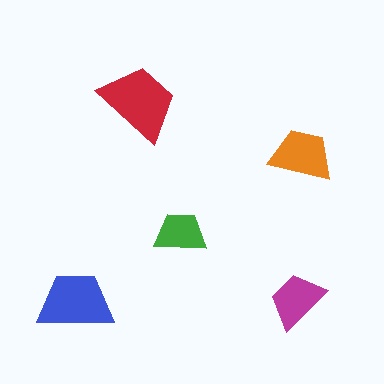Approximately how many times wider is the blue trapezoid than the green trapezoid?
About 1.5 times wider.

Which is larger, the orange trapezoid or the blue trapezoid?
The blue one.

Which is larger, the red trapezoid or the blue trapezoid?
The red one.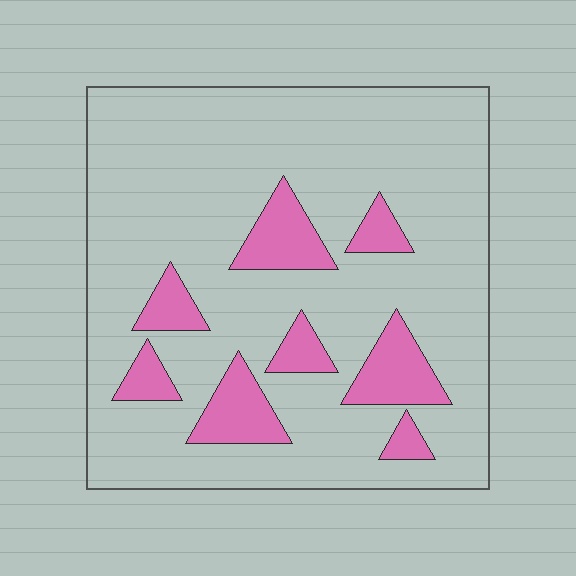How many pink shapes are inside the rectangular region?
8.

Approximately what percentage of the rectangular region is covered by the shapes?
Approximately 15%.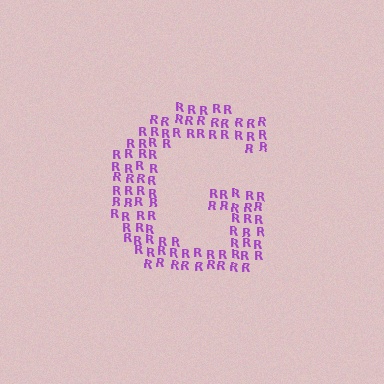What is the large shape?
The large shape is the letter G.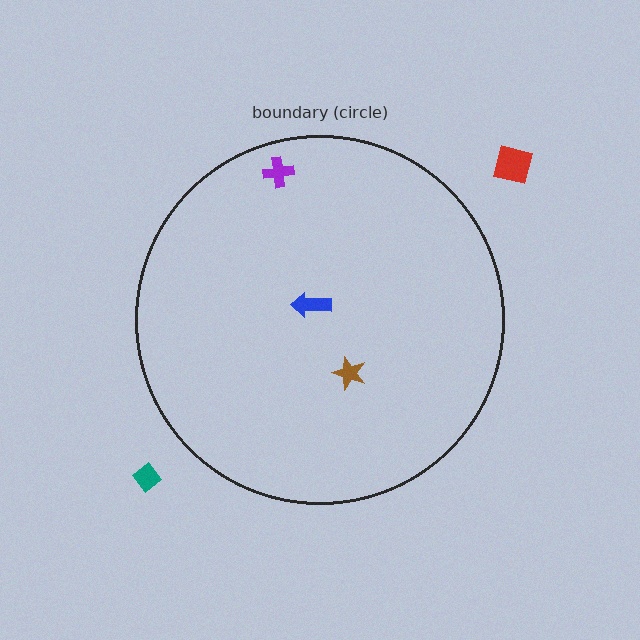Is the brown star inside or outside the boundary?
Inside.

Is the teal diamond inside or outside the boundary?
Outside.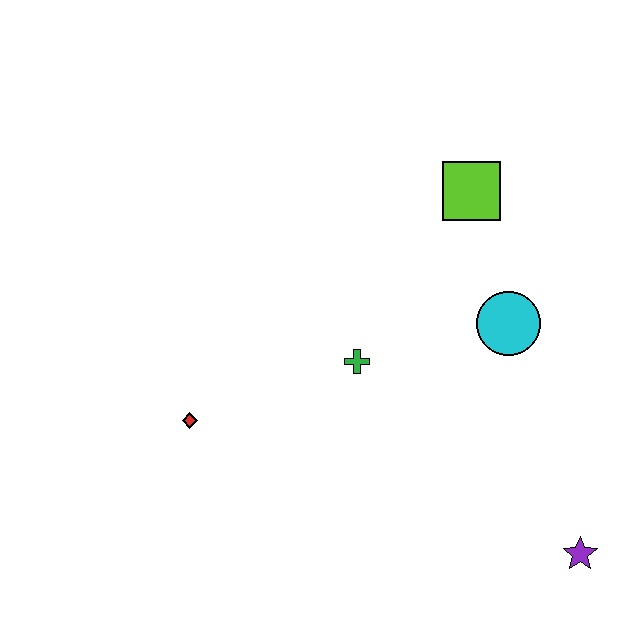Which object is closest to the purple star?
The cyan circle is closest to the purple star.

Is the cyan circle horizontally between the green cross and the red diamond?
No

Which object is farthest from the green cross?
The purple star is farthest from the green cross.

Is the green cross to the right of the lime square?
No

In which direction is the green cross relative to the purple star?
The green cross is to the left of the purple star.